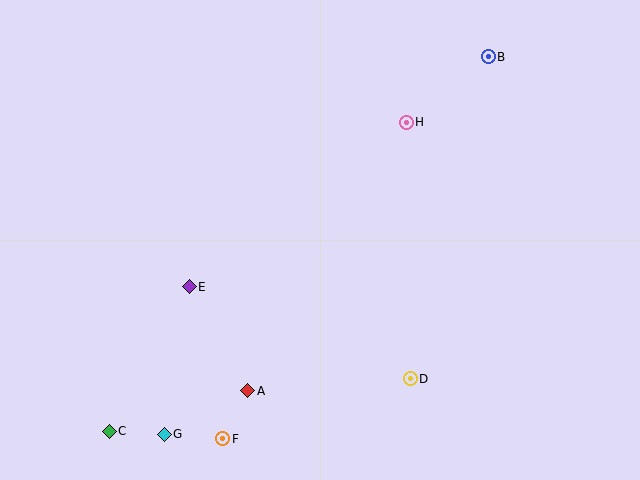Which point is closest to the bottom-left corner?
Point C is closest to the bottom-left corner.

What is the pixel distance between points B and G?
The distance between B and G is 498 pixels.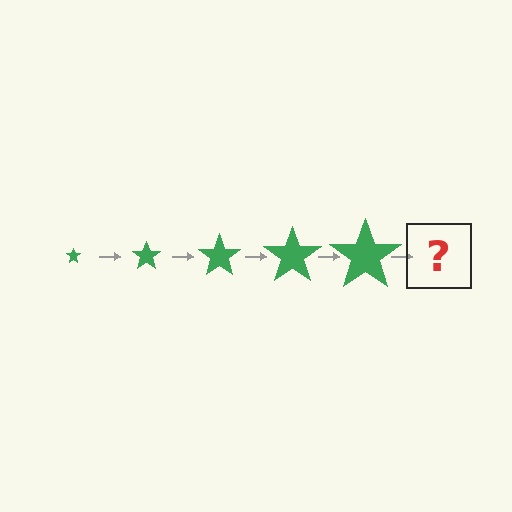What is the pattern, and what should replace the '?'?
The pattern is that the star gets progressively larger each step. The '?' should be a green star, larger than the previous one.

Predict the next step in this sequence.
The next step is a green star, larger than the previous one.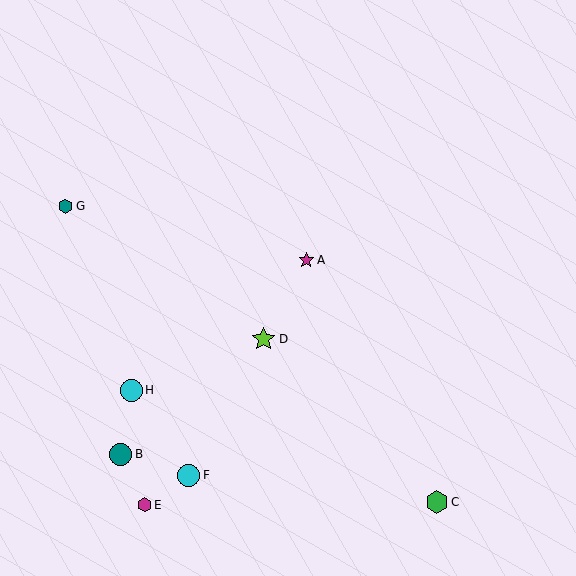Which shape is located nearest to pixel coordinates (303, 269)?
The magenta star (labeled A) at (306, 260) is nearest to that location.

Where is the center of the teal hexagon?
The center of the teal hexagon is at (66, 206).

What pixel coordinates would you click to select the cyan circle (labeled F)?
Click at (189, 475) to select the cyan circle F.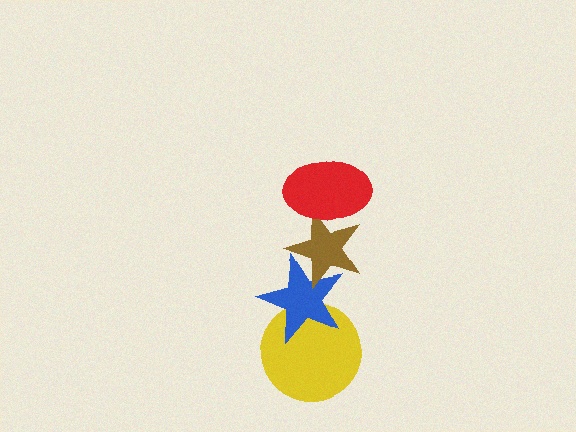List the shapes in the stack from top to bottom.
From top to bottom: the red ellipse, the brown star, the blue star, the yellow circle.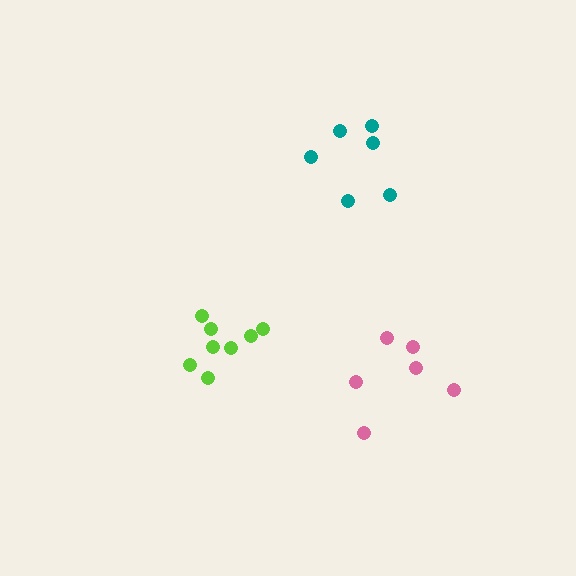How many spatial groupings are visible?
There are 3 spatial groupings.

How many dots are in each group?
Group 1: 6 dots, Group 2: 8 dots, Group 3: 6 dots (20 total).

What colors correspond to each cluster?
The clusters are colored: teal, lime, pink.